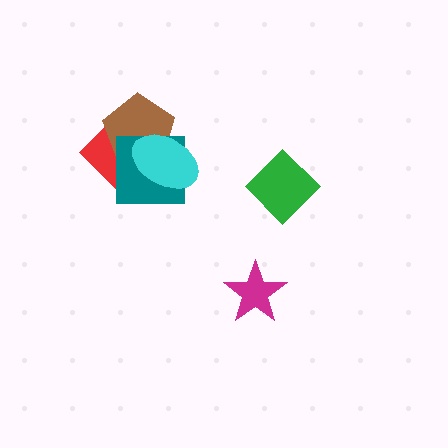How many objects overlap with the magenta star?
0 objects overlap with the magenta star.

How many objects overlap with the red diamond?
3 objects overlap with the red diamond.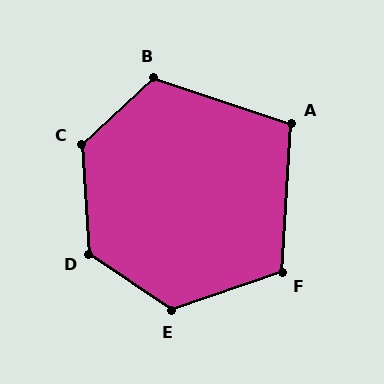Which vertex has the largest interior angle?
C, at approximately 129 degrees.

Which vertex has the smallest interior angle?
A, at approximately 105 degrees.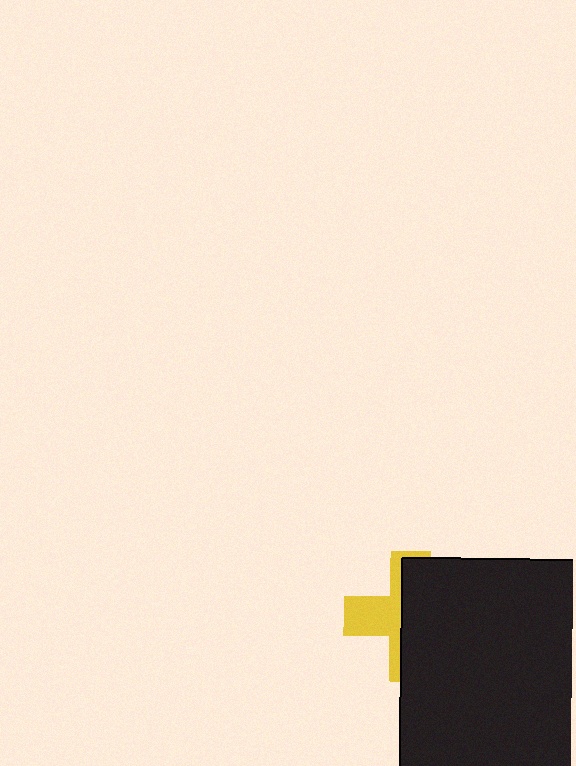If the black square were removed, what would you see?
You would see the complete yellow cross.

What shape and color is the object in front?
The object in front is a black square.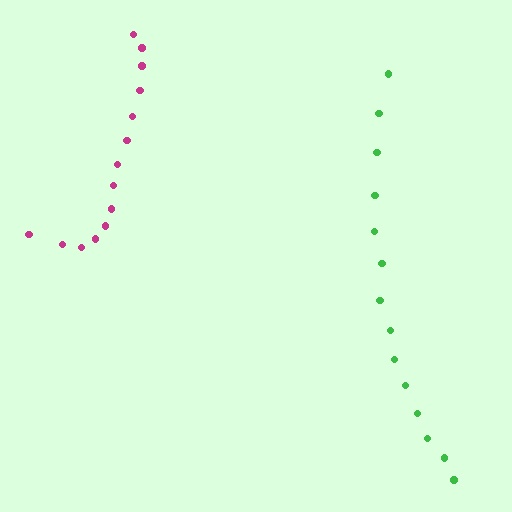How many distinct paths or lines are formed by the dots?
There are 2 distinct paths.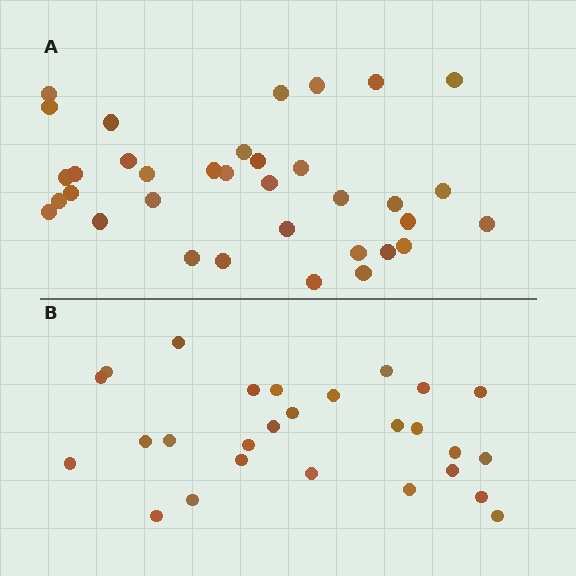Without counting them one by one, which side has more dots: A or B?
Region A (the top region) has more dots.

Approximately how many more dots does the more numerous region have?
Region A has roughly 8 or so more dots than region B.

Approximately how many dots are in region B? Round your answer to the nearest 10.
About 30 dots. (The exact count is 27, which rounds to 30.)